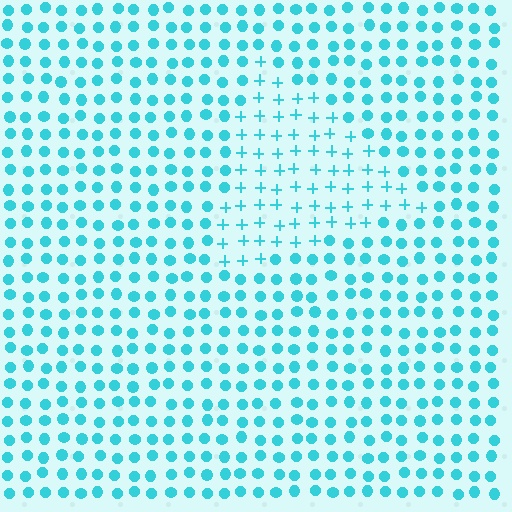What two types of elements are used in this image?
The image uses plus signs inside the triangle region and circles outside it.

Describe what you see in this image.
The image is filled with small cyan elements arranged in a uniform grid. A triangle-shaped region contains plus signs, while the surrounding area contains circles. The boundary is defined purely by the change in element shape.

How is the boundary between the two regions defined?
The boundary is defined by a change in element shape: plus signs inside vs. circles outside. All elements share the same color and spacing.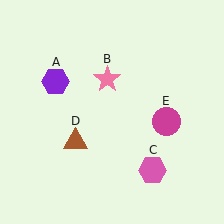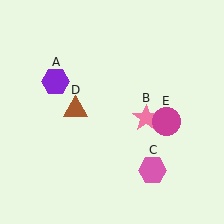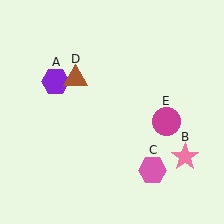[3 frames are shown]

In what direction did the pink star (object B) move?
The pink star (object B) moved down and to the right.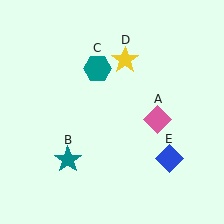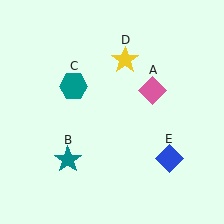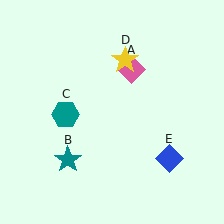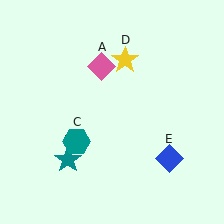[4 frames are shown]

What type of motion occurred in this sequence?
The pink diamond (object A), teal hexagon (object C) rotated counterclockwise around the center of the scene.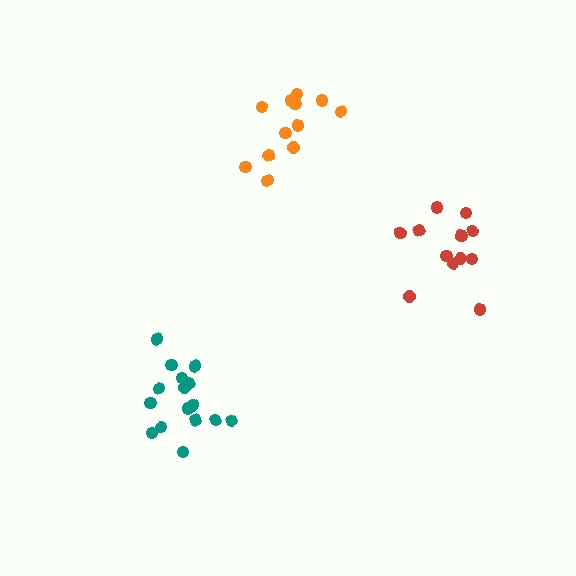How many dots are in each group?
Group 1: 13 dots, Group 2: 16 dots, Group 3: 13 dots (42 total).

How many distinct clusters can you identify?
There are 3 distinct clusters.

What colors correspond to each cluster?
The clusters are colored: red, teal, orange.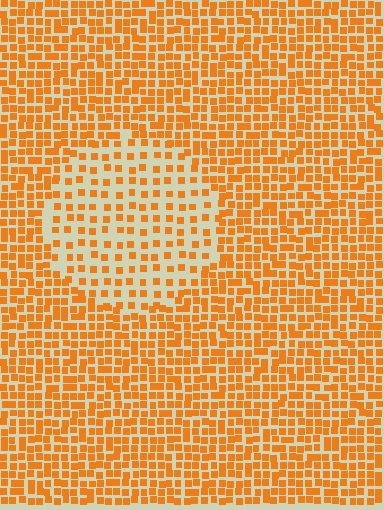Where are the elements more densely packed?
The elements are more densely packed outside the circle boundary.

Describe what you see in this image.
The image contains small orange elements arranged at two different densities. A circle-shaped region is visible where the elements are less densely packed than the surrounding area.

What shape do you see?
I see a circle.